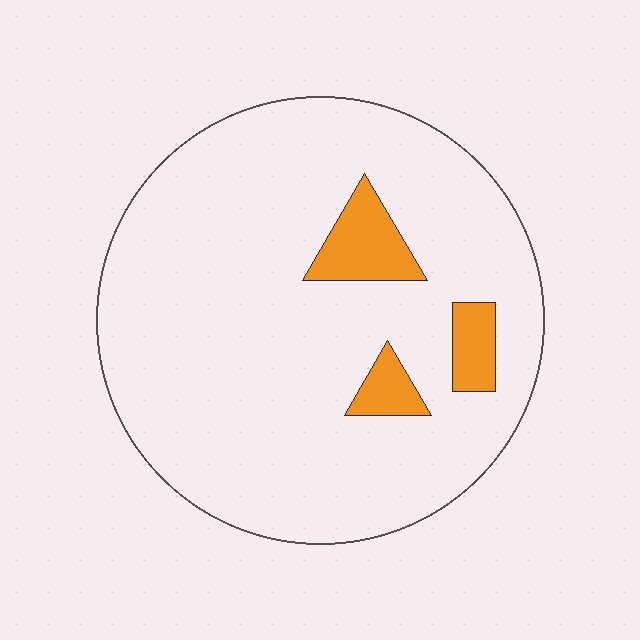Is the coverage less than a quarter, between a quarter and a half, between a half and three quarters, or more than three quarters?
Less than a quarter.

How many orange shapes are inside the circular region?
3.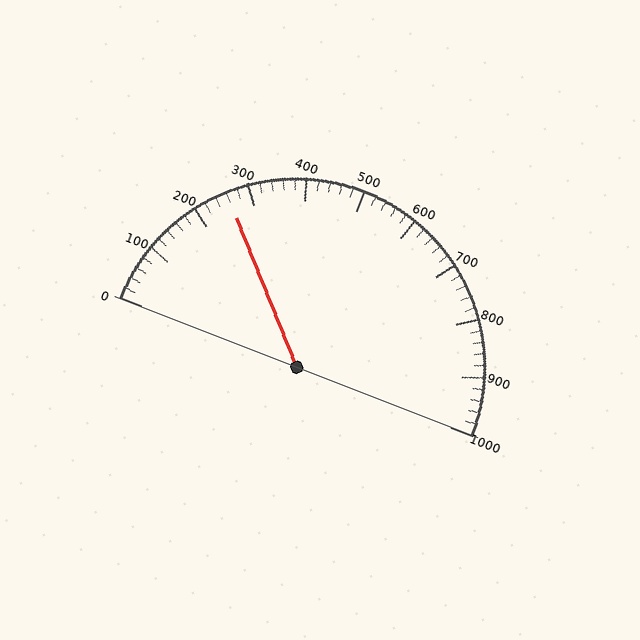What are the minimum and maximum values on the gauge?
The gauge ranges from 0 to 1000.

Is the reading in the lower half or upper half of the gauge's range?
The reading is in the lower half of the range (0 to 1000).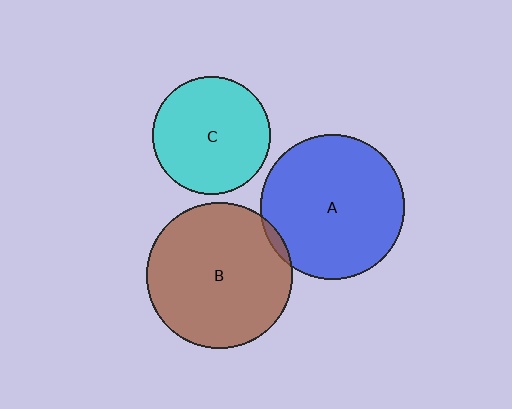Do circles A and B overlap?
Yes.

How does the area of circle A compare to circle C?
Approximately 1.5 times.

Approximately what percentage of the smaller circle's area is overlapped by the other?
Approximately 5%.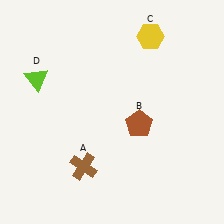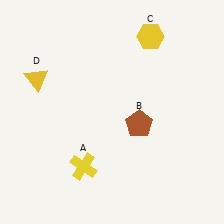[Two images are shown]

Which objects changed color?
A changed from brown to yellow. D changed from lime to yellow.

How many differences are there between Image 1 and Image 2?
There are 2 differences between the two images.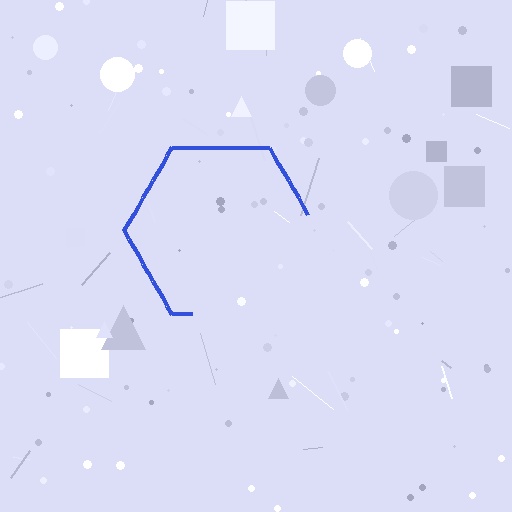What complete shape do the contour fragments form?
The contour fragments form a hexagon.